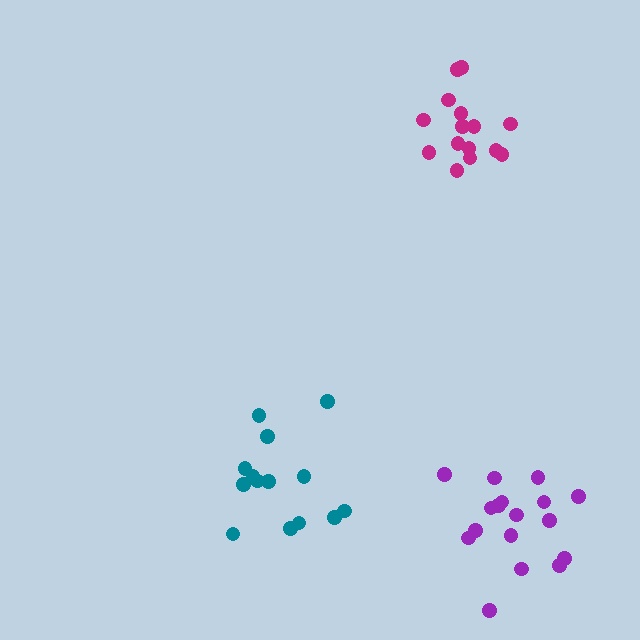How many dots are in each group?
Group 1: 14 dots, Group 2: 15 dots, Group 3: 17 dots (46 total).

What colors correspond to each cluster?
The clusters are colored: teal, magenta, purple.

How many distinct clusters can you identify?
There are 3 distinct clusters.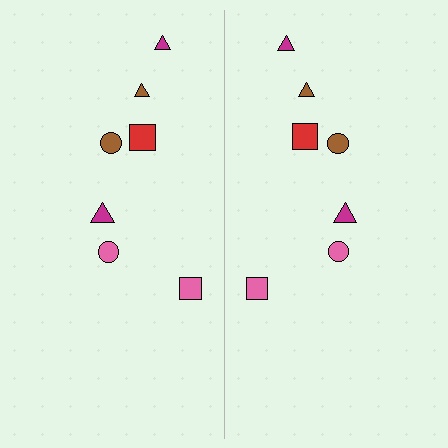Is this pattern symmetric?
Yes, this pattern has bilateral (reflection) symmetry.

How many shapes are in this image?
There are 14 shapes in this image.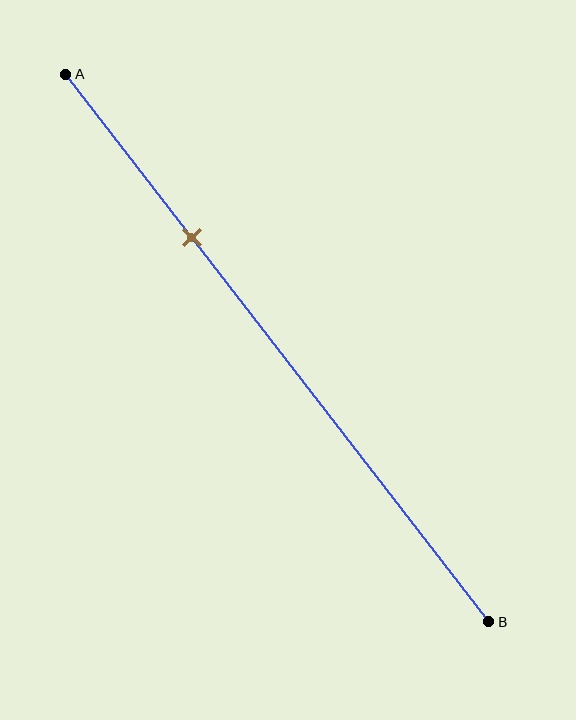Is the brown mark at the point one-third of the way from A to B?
No, the mark is at about 30% from A, not at the 33% one-third point.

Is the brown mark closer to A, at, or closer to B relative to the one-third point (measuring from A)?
The brown mark is closer to point A than the one-third point of segment AB.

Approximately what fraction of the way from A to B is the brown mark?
The brown mark is approximately 30% of the way from A to B.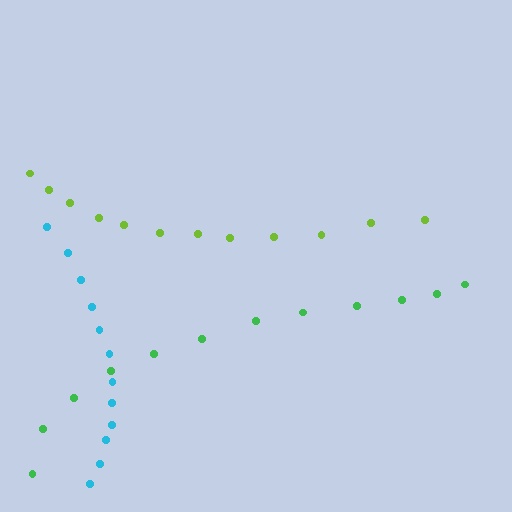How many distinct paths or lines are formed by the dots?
There are 3 distinct paths.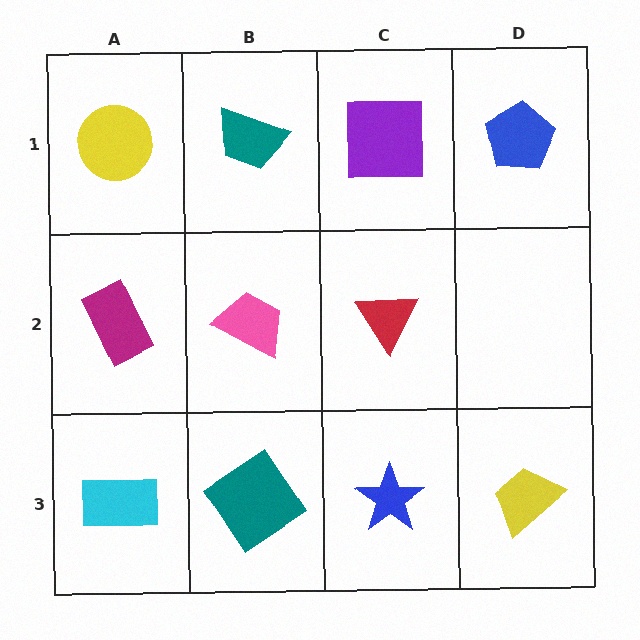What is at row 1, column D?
A blue pentagon.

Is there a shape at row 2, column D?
No, that cell is empty.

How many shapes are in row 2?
3 shapes.